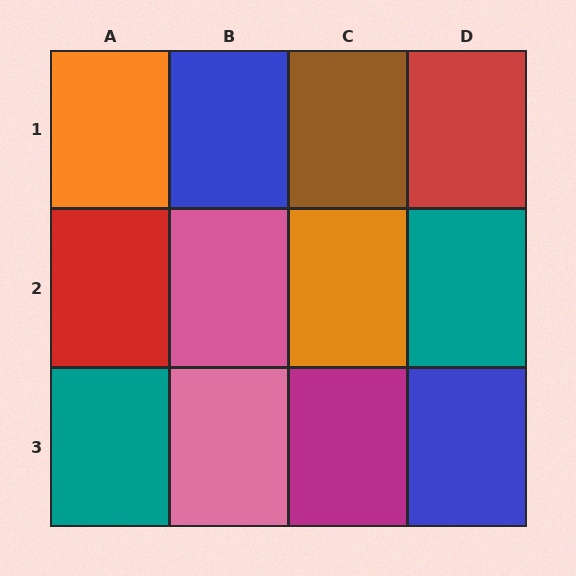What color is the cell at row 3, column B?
Pink.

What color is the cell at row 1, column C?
Brown.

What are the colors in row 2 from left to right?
Red, pink, orange, teal.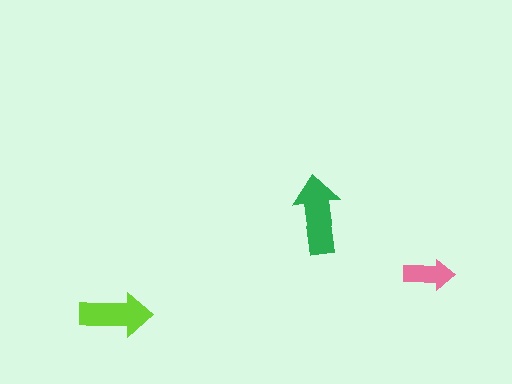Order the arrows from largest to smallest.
the green one, the lime one, the pink one.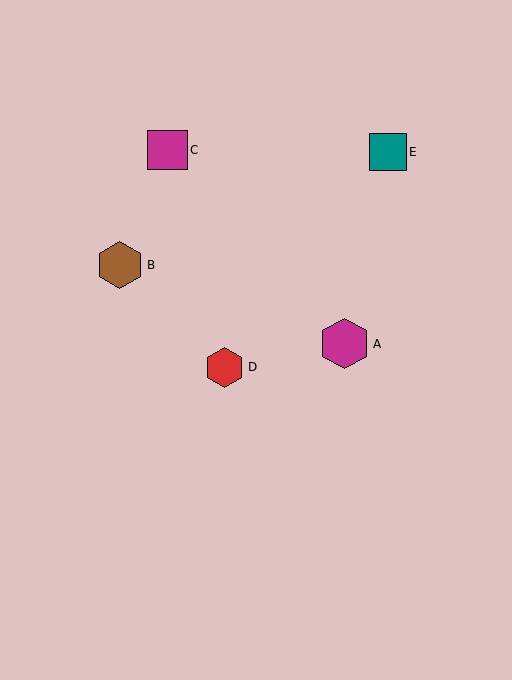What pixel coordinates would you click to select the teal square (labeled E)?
Click at (388, 152) to select the teal square E.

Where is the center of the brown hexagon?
The center of the brown hexagon is at (120, 265).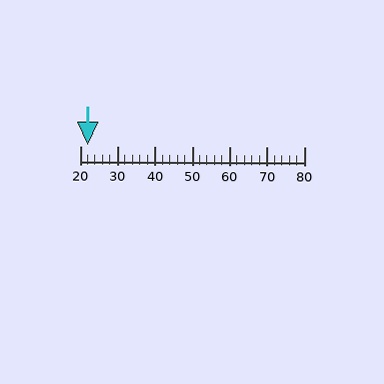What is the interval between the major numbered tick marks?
The major tick marks are spaced 10 units apart.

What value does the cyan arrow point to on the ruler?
The cyan arrow points to approximately 22.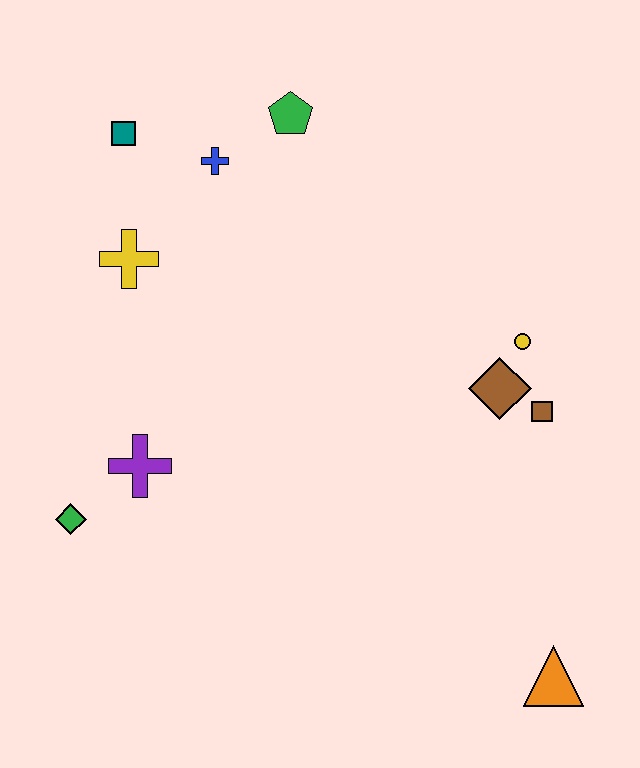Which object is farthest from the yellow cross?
The orange triangle is farthest from the yellow cross.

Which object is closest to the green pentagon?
The blue cross is closest to the green pentagon.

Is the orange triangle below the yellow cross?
Yes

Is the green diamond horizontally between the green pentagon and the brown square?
No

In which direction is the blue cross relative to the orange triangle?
The blue cross is above the orange triangle.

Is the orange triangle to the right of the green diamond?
Yes